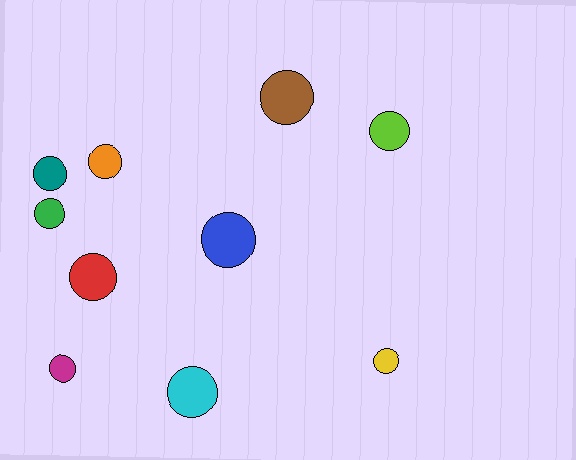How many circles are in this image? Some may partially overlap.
There are 10 circles.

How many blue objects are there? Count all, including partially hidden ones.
There is 1 blue object.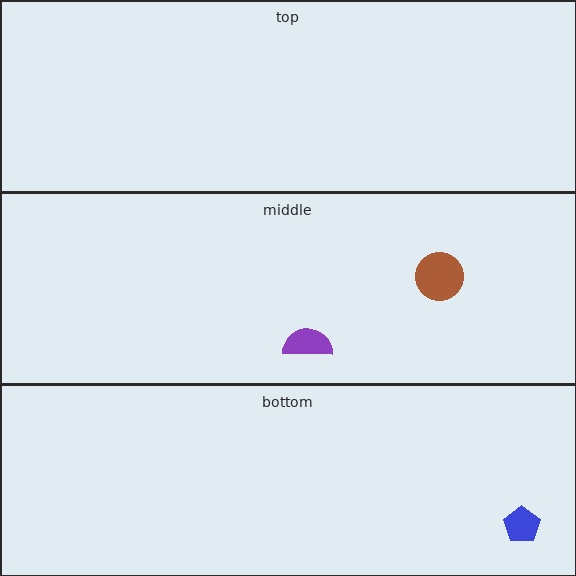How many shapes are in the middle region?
2.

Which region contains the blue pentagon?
The bottom region.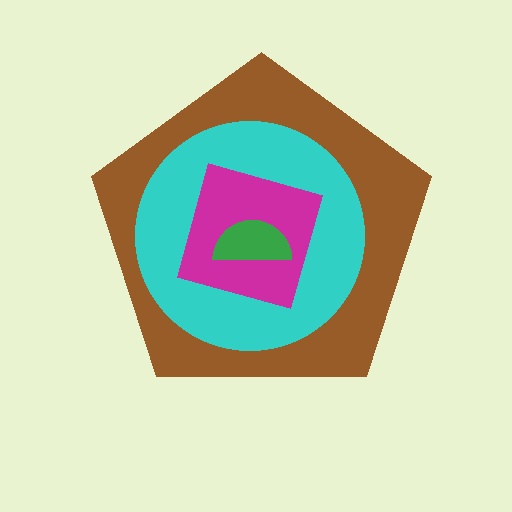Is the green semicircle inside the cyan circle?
Yes.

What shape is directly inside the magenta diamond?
The green semicircle.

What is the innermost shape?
The green semicircle.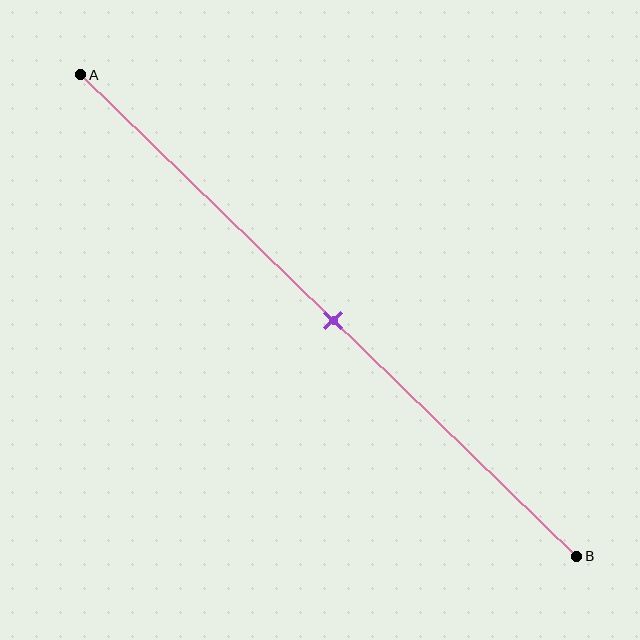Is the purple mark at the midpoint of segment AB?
Yes, the mark is approximately at the midpoint.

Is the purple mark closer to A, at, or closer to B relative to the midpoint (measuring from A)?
The purple mark is approximately at the midpoint of segment AB.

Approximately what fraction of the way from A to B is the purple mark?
The purple mark is approximately 50% of the way from A to B.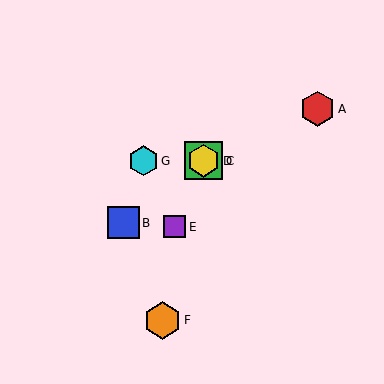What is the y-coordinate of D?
Object D is at y≈161.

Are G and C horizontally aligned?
Yes, both are at y≈161.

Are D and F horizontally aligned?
No, D is at y≈161 and F is at y≈320.